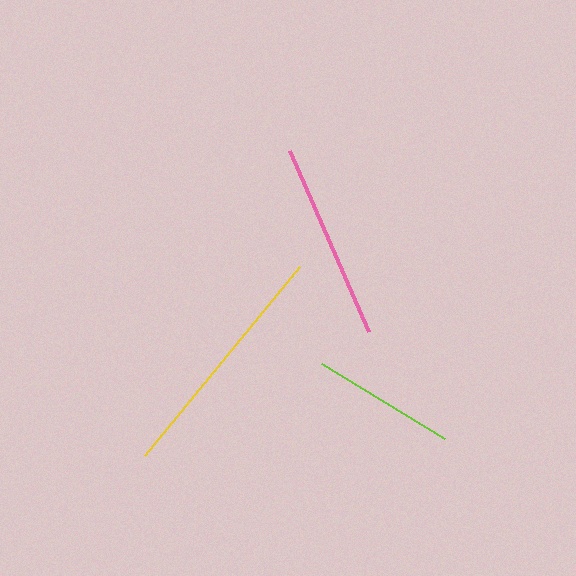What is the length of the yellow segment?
The yellow segment is approximately 244 pixels long.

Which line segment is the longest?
The yellow line is the longest at approximately 244 pixels.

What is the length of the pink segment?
The pink segment is approximately 198 pixels long.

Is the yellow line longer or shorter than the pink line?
The yellow line is longer than the pink line.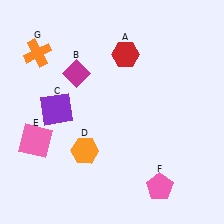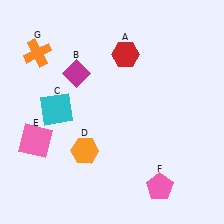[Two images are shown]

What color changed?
The square (C) changed from purple in Image 1 to cyan in Image 2.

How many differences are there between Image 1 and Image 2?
There is 1 difference between the two images.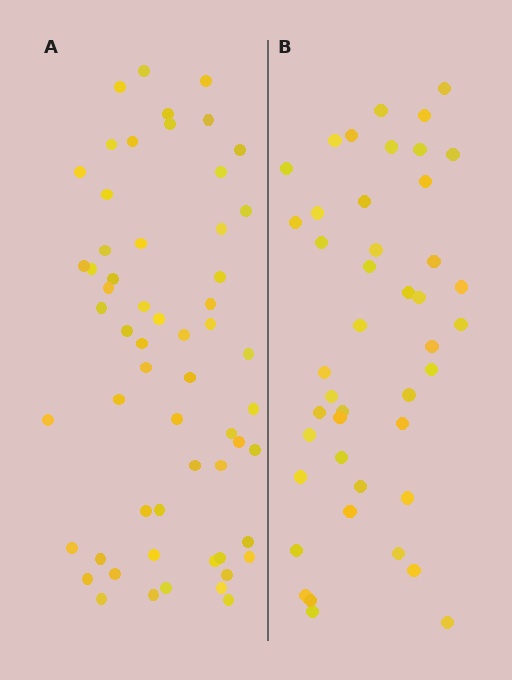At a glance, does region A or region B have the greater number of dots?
Region A (the left region) has more dots.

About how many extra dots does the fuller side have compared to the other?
Region A has approximately 15 more dots than region B.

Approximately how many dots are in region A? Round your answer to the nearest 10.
About 60 dots. (The exact count is 58, which rounds to 60.)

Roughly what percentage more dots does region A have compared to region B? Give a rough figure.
About 30% more.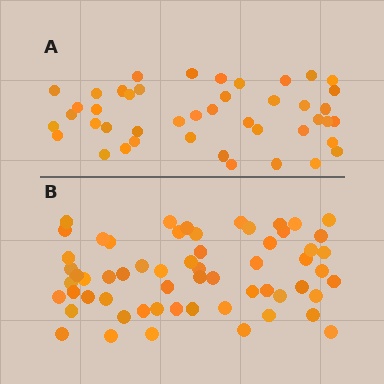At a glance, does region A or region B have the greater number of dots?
Region B (the bottom region) has more dots.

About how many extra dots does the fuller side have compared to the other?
Region B has approximately 15 more dots than region A.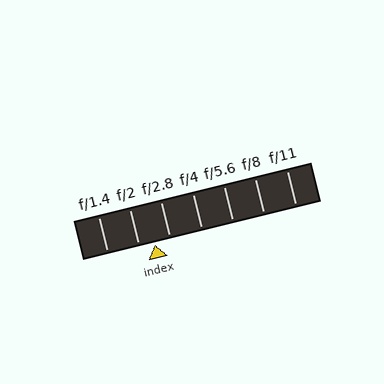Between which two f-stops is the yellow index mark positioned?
The index mark is between f/2 and f/2.8.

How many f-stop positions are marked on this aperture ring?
There are 7 f-stop positions marked.